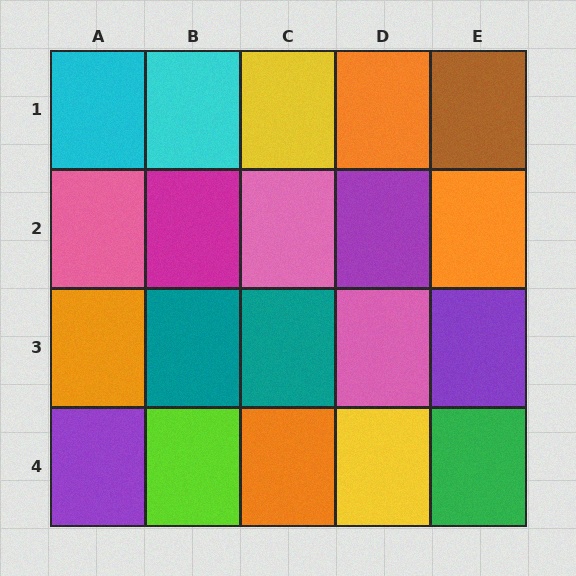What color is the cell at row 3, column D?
Pink.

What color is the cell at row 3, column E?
Purple.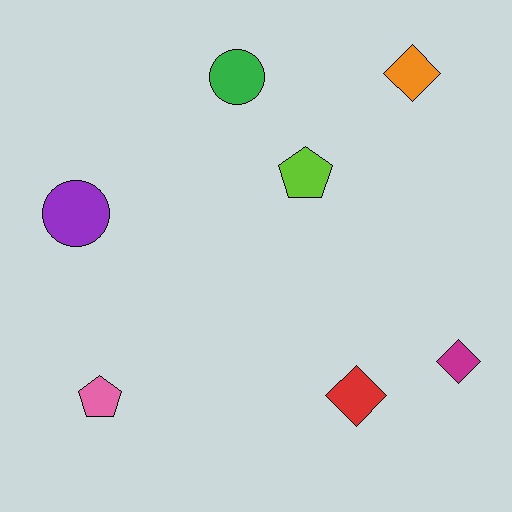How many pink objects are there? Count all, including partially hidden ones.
There is 1 pink object.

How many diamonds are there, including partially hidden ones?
There are 3 diamonds.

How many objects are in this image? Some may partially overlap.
There are 7 objects.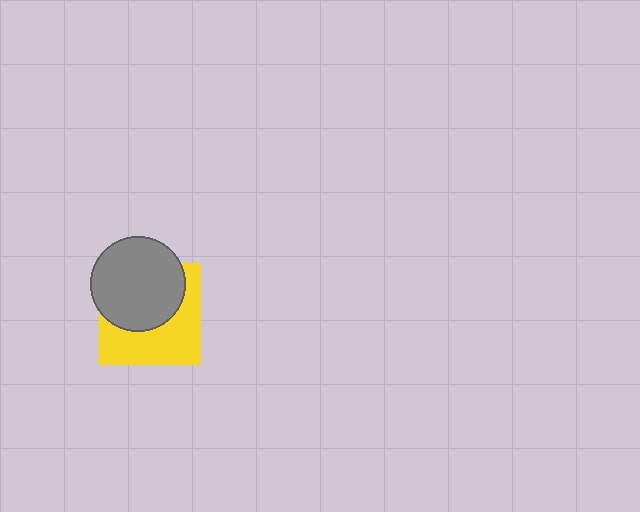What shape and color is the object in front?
The object in front is a gray circle.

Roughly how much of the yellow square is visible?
About half of it is visible (roughly 50%).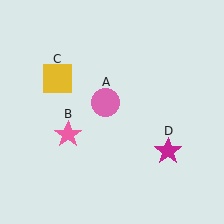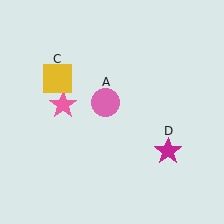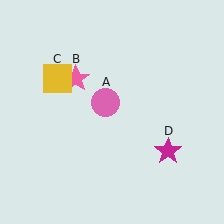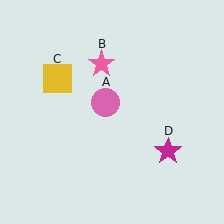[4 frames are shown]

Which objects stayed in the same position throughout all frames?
Pink circle (object A) and yellow square (object C) and magenta star (object D) remained stationary.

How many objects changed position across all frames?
1 object changed position: pink star (object B).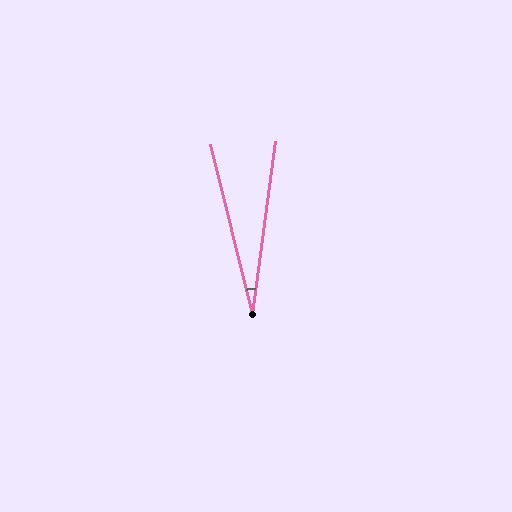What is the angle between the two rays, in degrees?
Approximately 21 degrees.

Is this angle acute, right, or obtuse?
It is acute.